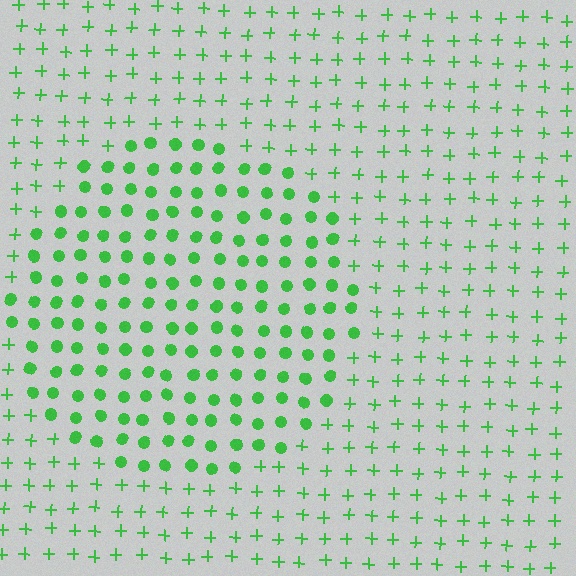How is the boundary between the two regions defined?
The boundary is defined by a change in element shape: circles inside vs. plus signs outside. All elements share the same color and spacing.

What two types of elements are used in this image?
The image uses circles inside the circle region and plus signs outside it.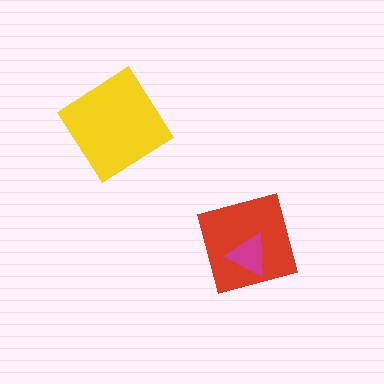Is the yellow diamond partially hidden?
No, no other shape covers it.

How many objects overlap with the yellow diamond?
0 objects overlap with the yellow diamond.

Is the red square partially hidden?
Yes, it is partially covered by another shape.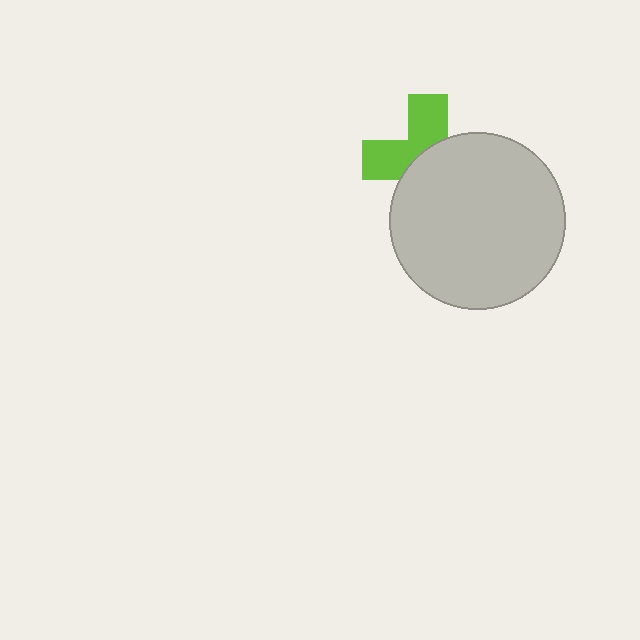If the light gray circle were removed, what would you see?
You would see the complete lime cross.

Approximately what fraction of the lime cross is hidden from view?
Roughly 55% of the lime cross is hidden behind the light gray circle.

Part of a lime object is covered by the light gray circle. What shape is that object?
It is a cross.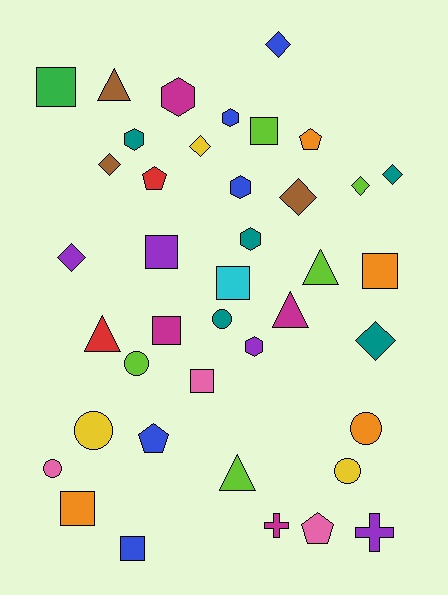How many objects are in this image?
There are 40 objects.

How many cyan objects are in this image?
There is 1 cyan object.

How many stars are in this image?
There are no stars.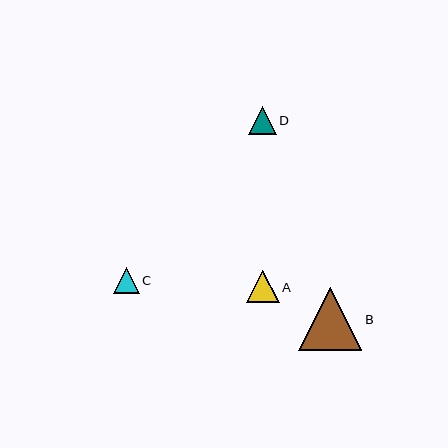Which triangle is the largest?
Triangle B is the largest with a size of approximately 63 pixels.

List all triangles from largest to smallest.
From largest to smallest: B, A, D, C.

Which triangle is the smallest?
Triangle C is the smallest with a size of approximately 26 pixels.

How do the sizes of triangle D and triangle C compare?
Triangle D and triangle C are approximately the same size.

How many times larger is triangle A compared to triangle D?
Triangle A is approximately 1.2 times the size of triangle D.